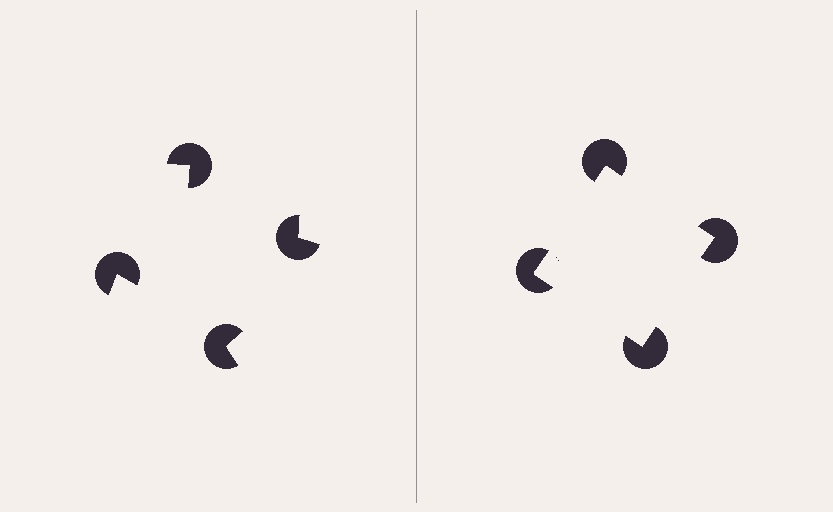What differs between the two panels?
The pac-man discs are positioned identically on both sides; only the wedge orientations differ. On the right they align to a square; on the left they are misaligned.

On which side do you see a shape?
An illusory square appears on the right side. On the left side the wedge cuts are rotated, so no coherent shape forms.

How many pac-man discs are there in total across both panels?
8 — 4 on each side.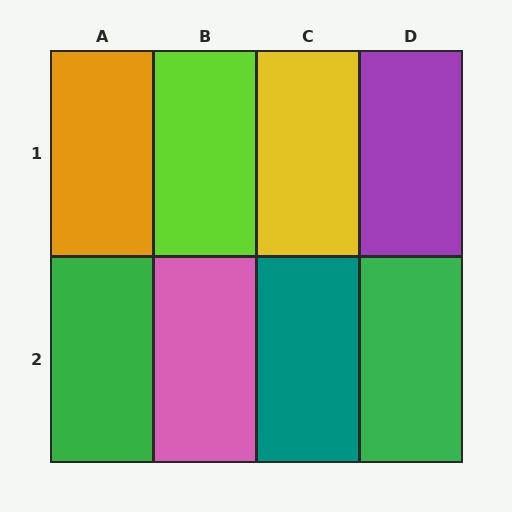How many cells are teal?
1 cell is teal.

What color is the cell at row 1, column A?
Orange.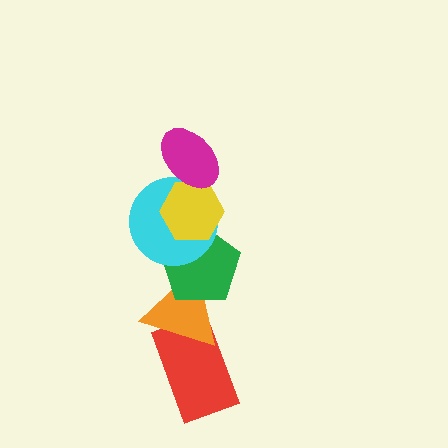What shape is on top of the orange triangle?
The green pentagon is on top of the orange triangle.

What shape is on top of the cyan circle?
The yellow hexagon is on top of the cyan circle.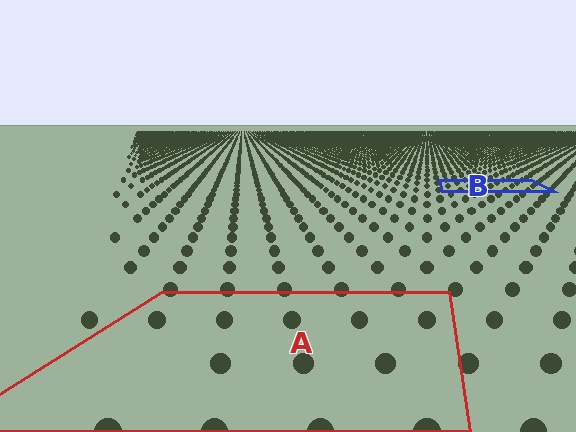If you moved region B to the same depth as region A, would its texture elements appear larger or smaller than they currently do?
They would appear larger. At a closer depth, the same texture elements are projected at a bigger on-screen size.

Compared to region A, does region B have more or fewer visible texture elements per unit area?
Region B has more texture elements per unit area — they are packed more densely because it is farther away.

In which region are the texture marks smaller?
The texture marks are smaller in region B, because it is farther away.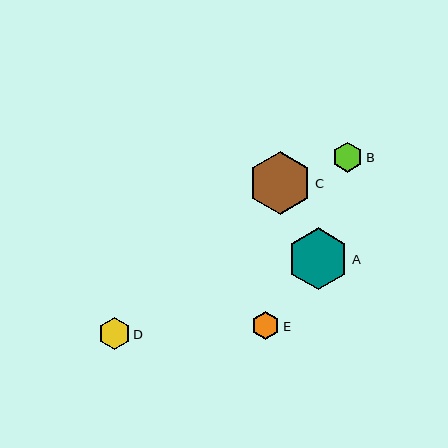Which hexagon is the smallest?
Hexagon E is the smallest with a size of approximately 28 pixels.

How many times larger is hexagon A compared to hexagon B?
Hexagon A is approximately 2.1 times the size of hexagon B.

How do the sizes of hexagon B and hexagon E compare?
Hexagon B and hexagon E are approximately the same size.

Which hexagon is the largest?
Hexagon C is the largest with a size of approximately 63 pixels.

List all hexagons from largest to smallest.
From largest to smallest: C, A, D, B, E.